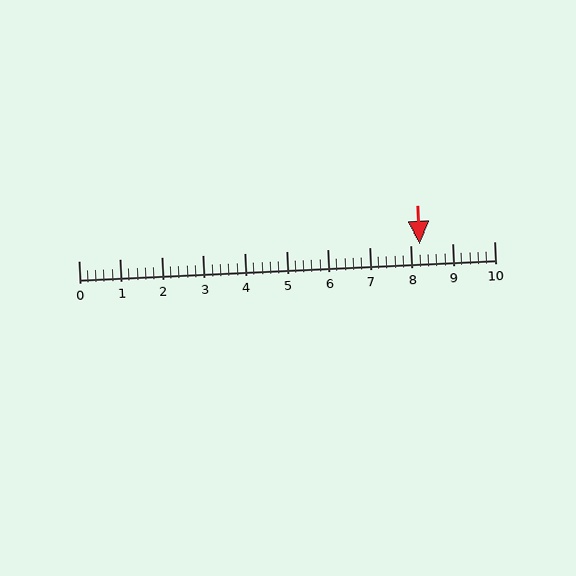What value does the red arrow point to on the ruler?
The red arrow points to approximately 8.2.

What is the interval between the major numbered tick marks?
The major tick marks are spaced 1 units apart.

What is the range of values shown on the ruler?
The ruler shows values from 0 to 10.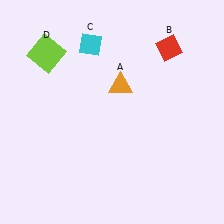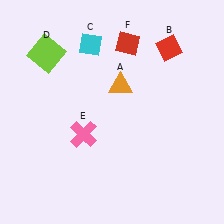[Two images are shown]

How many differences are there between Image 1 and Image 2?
There are 2 differences between the two images.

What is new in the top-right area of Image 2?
A red diamond (F) was added in the top-right area of Image 2.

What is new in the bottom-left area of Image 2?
A pink cross (E) was added in the bottom-left area of Image 2.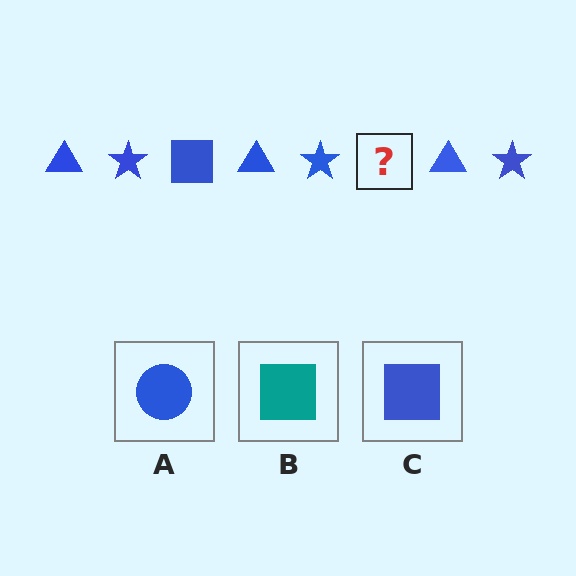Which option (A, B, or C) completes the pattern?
C.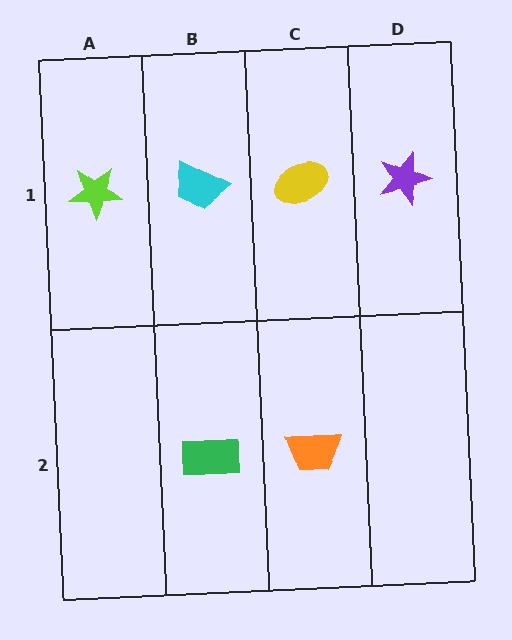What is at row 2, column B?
A green rectangle.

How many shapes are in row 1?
4 shapes.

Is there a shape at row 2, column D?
No, that cell is empty.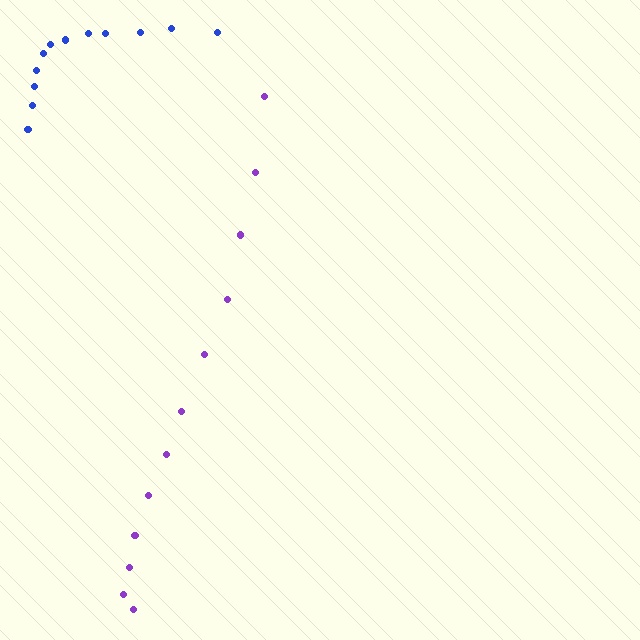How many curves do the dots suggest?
There are 2 distinct paths.